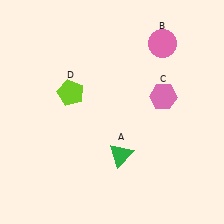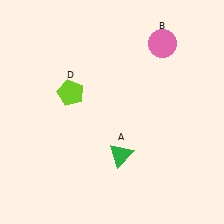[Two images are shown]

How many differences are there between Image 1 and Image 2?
There is 1 difference between the two images.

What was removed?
The pink hexagon (C) was removed in Image 2.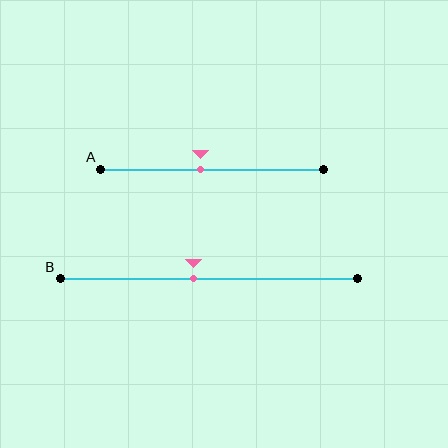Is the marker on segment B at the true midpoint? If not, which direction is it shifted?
No, the marker on segment B is shifted to the left by about 5% of the segment length.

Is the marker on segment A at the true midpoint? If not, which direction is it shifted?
No, the marker on segment A is shifted to the left by about 5% of the segment length.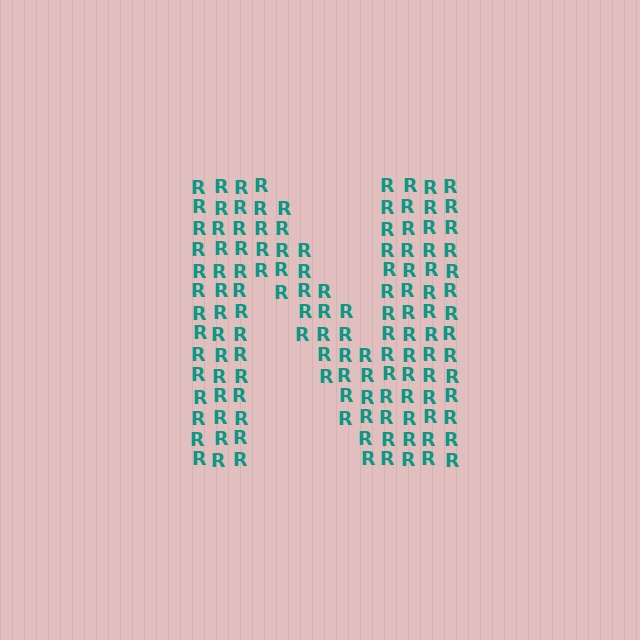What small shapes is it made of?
It is made of small letter R's.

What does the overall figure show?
The overall figure shows the letter N.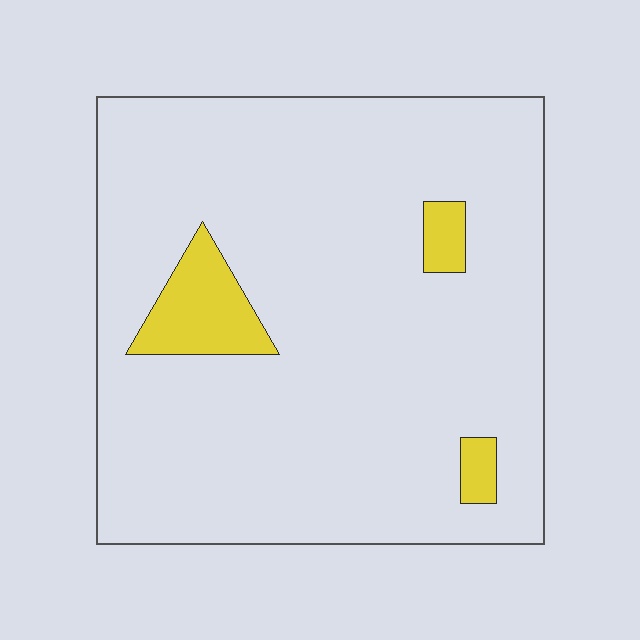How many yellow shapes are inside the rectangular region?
3.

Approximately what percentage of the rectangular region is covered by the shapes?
Approximately 10%.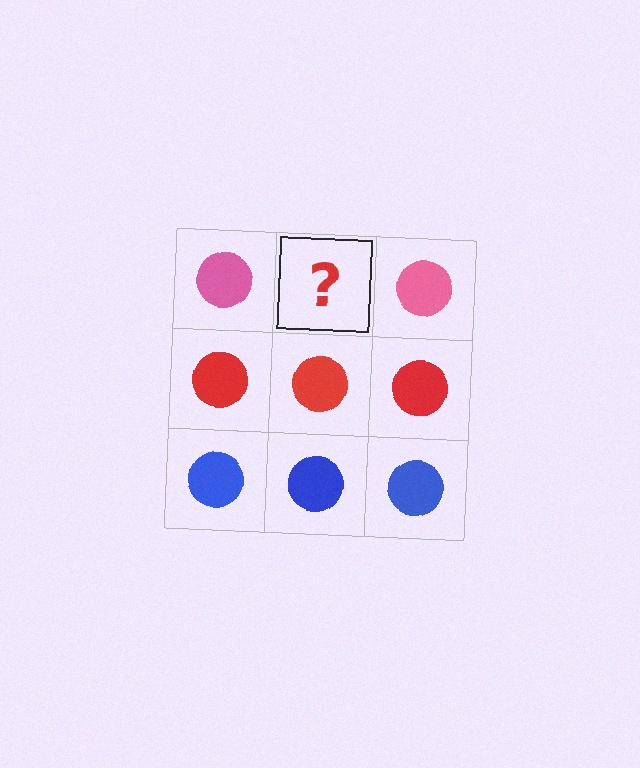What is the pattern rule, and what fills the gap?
The rule is that each row has a consistent color. The gap should be filled with a pink circle.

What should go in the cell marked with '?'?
The missing cell should contain a pink circle.